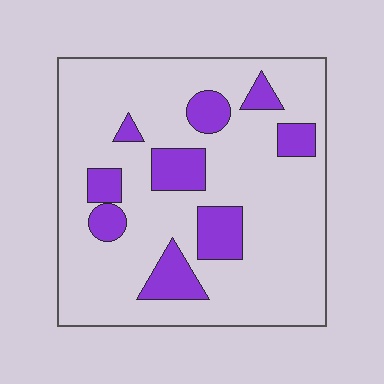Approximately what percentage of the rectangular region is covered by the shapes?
Approximately 20%.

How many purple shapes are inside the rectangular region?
9.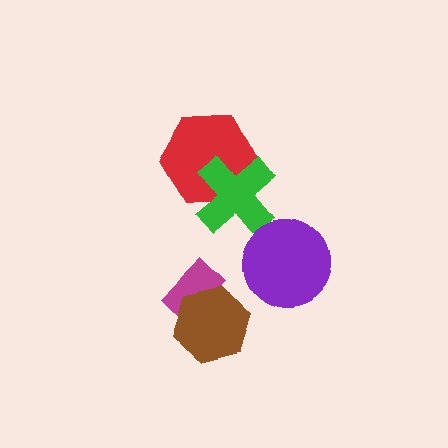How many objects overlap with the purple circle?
0 objects overlap with the purple circle.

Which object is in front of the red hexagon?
The green cross is in front of the red hexagon.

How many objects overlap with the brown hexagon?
1 object overlaps with the brown hexagon.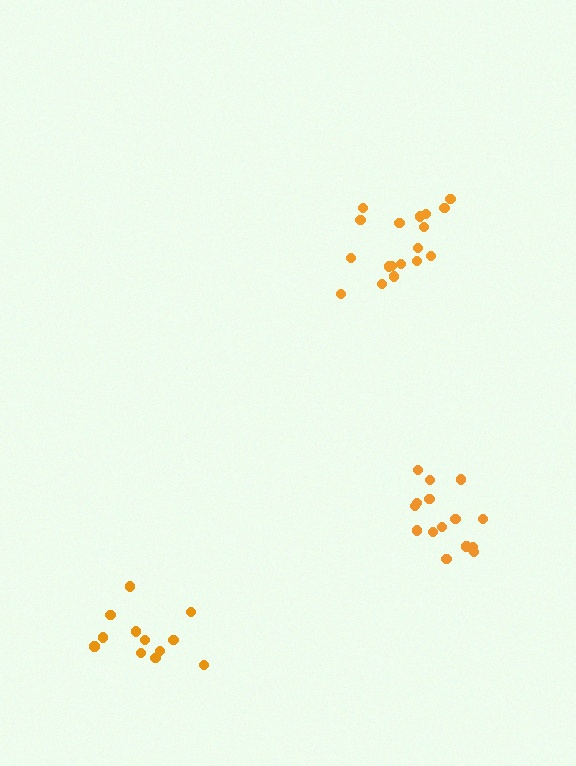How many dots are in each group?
Group 1: 18 dots, Group 2: 15 dots, Group 3: 12 dots (45 total).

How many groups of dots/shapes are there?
There are 3 groups.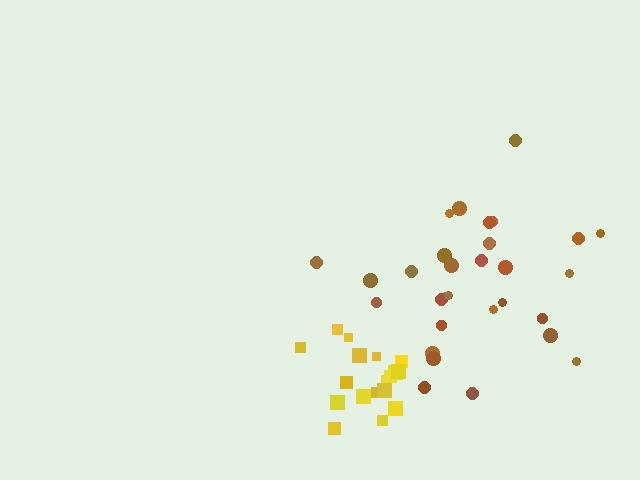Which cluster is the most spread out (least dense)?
Brown.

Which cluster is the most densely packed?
Yellow.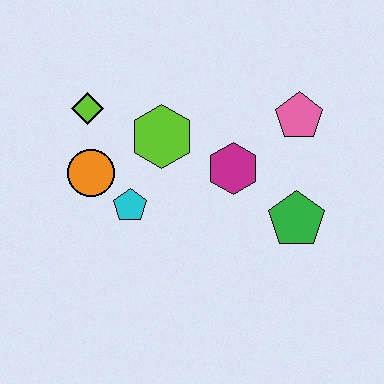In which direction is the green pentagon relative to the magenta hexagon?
The green pentagon is to the right of the magenta hexagon.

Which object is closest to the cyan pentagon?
The orange circle is closest to the cyan pentagon.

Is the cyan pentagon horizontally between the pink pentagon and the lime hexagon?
No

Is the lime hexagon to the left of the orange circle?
No